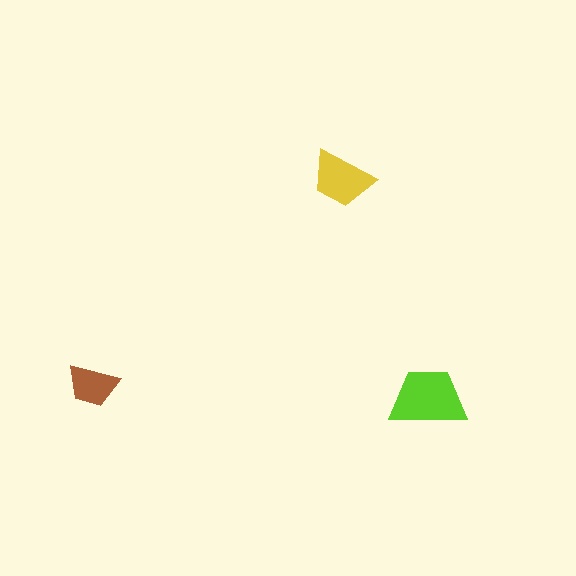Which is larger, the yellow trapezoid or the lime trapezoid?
The lime one.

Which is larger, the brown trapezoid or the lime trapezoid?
The lime one.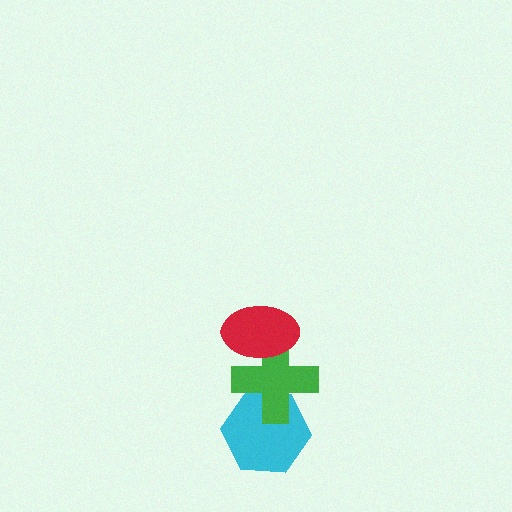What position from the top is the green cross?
The green cross is 2nd from the top.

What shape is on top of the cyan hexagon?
The green cross is on top of the cyan hexagon.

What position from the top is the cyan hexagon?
The cyan hexagon is 3rd from the top.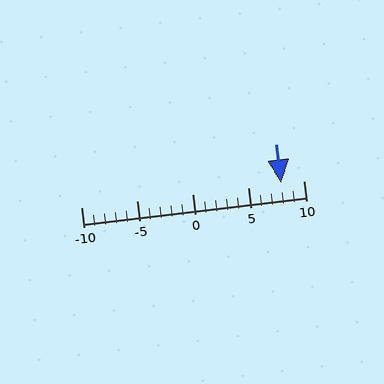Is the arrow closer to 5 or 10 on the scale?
The arrow is closer to 10.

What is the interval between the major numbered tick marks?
The major tick marks are spaced 5 units apart.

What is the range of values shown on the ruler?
The ruler shows values from -10 to 10.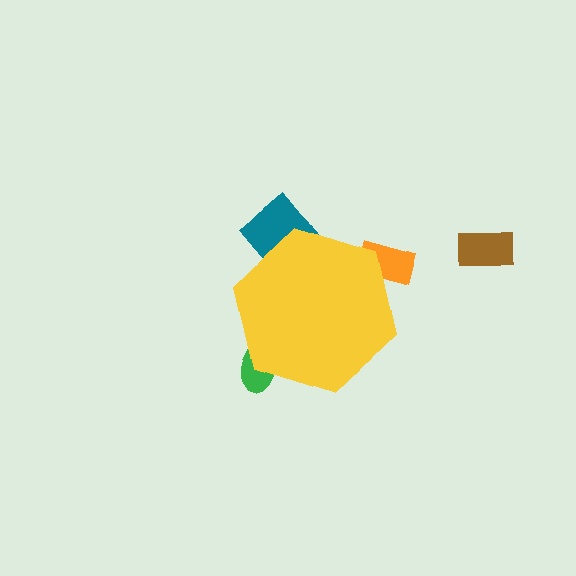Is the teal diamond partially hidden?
Yes, the teal diamond is partially hidden behind the yellow hexagon.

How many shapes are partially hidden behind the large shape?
3 shapes are partially hidden.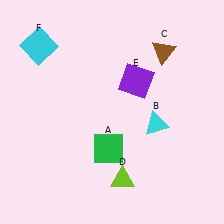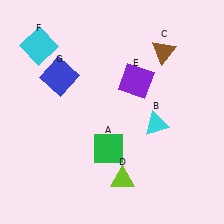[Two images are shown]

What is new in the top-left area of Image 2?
A blue square (G) was added in the top-left area of Image 2.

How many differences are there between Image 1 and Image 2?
There is 1 difference between the two images.